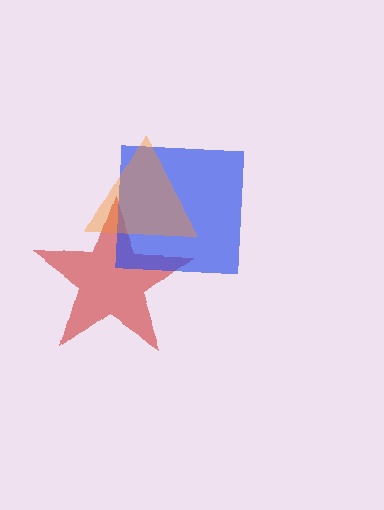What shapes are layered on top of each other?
The layered shapes are: a red star, a blue square, an orange triangle.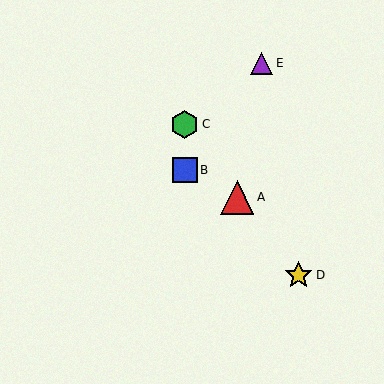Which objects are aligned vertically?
Objects B, C are aligned vertically.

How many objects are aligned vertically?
2 objects (B, C) are aligned vertically.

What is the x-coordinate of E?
Object E is at x≈262.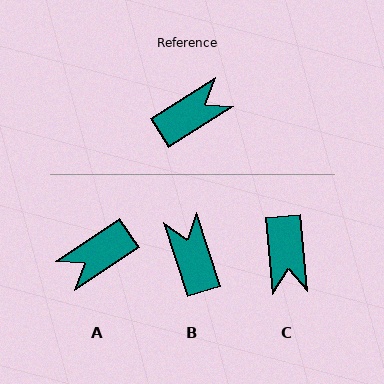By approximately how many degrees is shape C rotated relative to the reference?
Approximately 117 degrees clockwise.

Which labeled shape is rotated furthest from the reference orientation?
A, about 178 degrees away.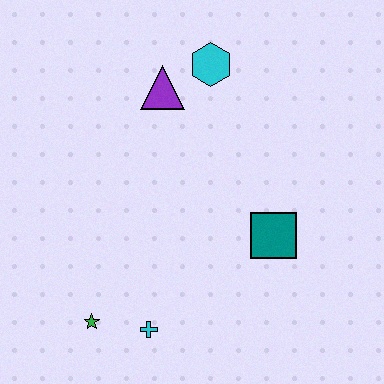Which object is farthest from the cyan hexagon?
The green star is farthest from the cyan hexagon.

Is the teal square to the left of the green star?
No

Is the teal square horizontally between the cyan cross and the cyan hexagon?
No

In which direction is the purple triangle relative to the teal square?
The purple triangle is above the teal square.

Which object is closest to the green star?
The cyan cross is closest to the green star.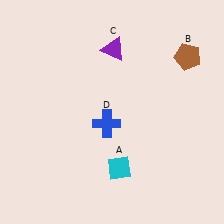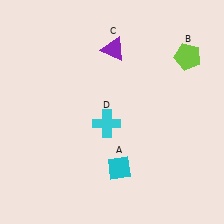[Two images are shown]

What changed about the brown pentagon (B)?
In Image 1, B is brown. In Image 2, it changed to lime.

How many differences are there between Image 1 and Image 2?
There are 2 differences between the two images.